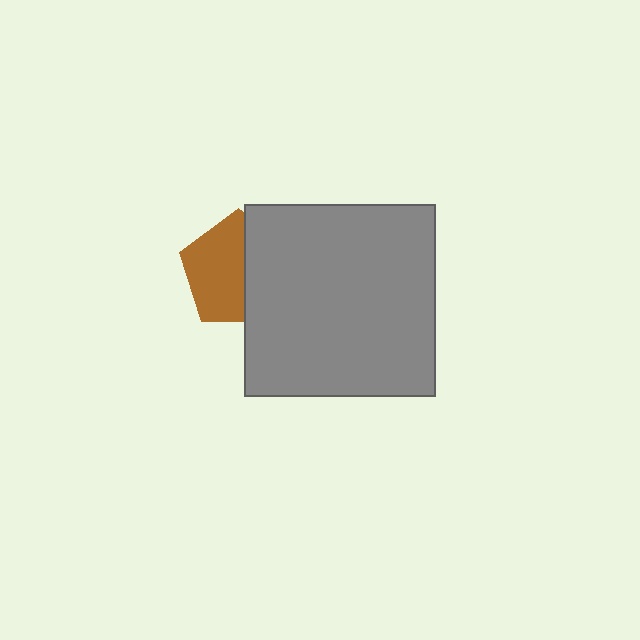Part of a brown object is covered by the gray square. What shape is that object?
It is a pentagon.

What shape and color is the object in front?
The object in front is a gray square.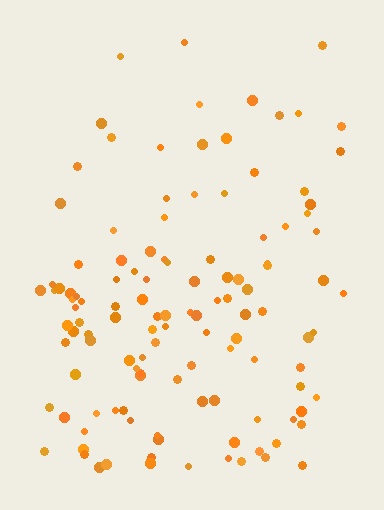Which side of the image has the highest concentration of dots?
The bottom.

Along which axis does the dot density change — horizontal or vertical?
Vertical.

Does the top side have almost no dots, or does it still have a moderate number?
Still a moderate number, just noticeably fewer than the bottom.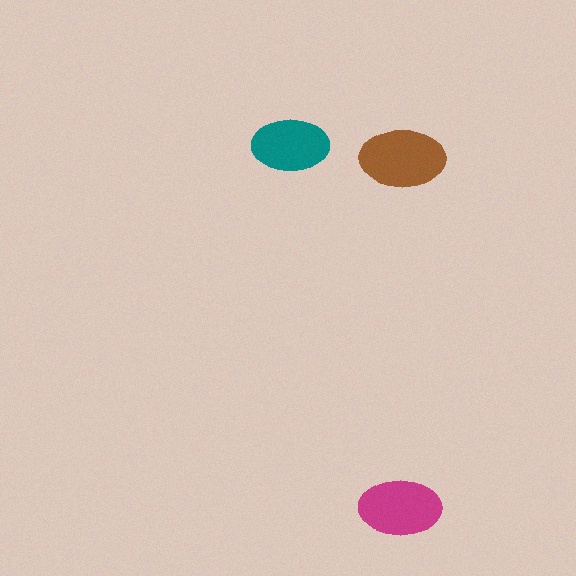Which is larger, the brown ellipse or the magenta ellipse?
The brown one.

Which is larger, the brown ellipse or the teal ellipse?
The brown one.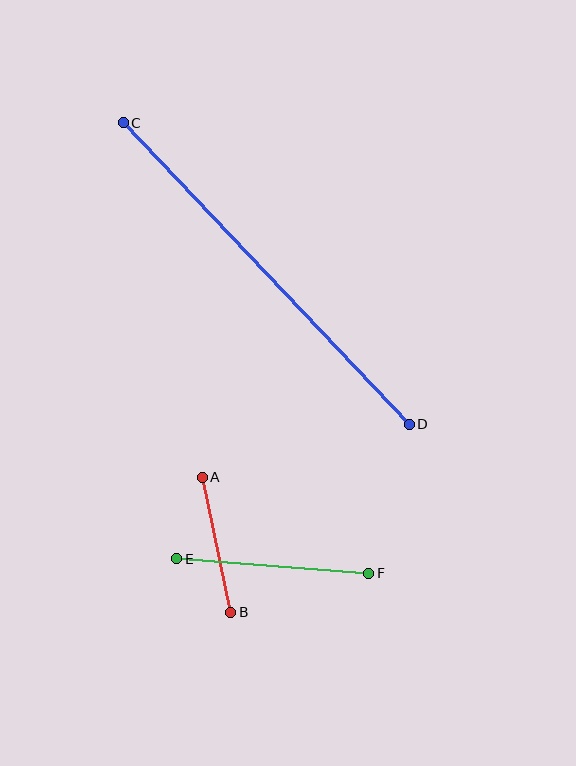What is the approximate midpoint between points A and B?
The midpoint is at approximately (216, 545) pixels.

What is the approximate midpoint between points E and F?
The midpoint is at approximately (273, 566) pixels.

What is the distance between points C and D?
The distance is approximately 415 pixels.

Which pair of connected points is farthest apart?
Points C and D are farthest apart.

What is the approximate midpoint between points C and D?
The midpoint is at approximately (266, 273) pixels.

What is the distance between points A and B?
The distance is approximately 138 pixels.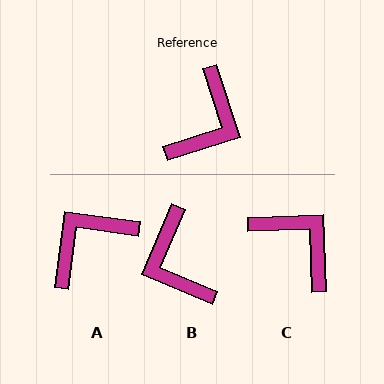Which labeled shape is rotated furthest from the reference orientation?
A, about 155 degrees away.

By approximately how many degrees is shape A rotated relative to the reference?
Approximately 155 degrees counter-clockwise.